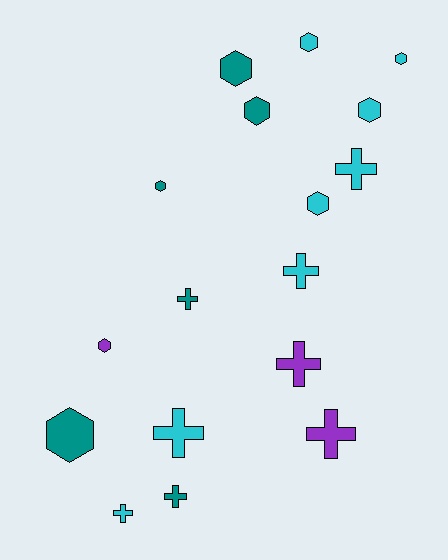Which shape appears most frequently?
Hexagon, with 9 objects.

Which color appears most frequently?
Cyan, with 8 objects.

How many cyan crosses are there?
There are 4 cyan crosses.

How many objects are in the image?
There are 17 objects.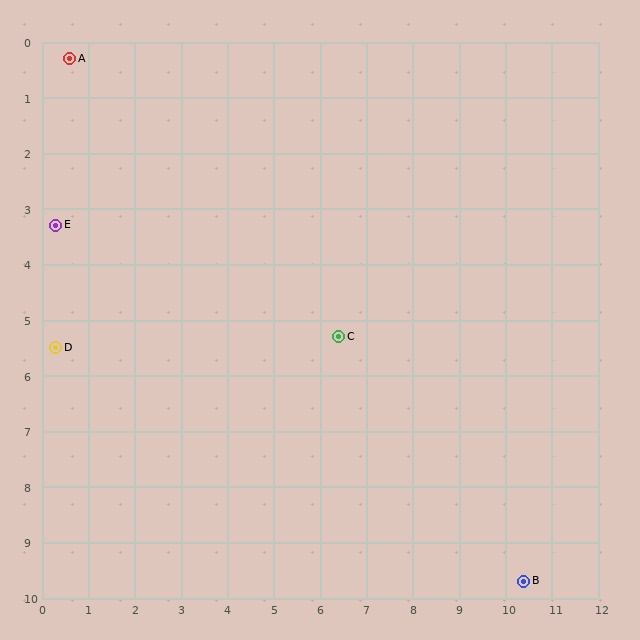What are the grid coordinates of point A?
Point A is at approximately (0.6, 0.3).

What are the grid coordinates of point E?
Point E is at approximately (0.3, 3.3).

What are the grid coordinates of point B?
Point B is at approximately (10.4, 9.7).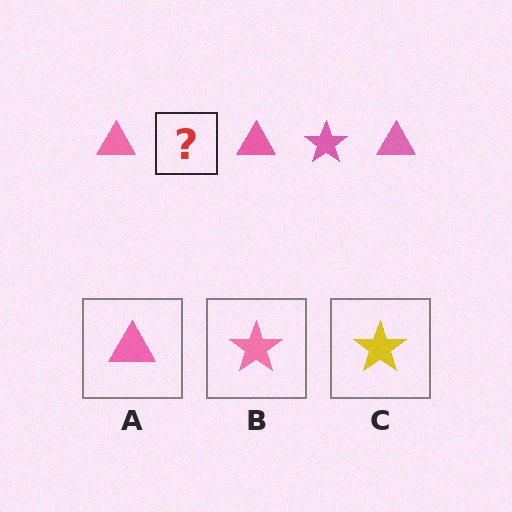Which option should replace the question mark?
Option B.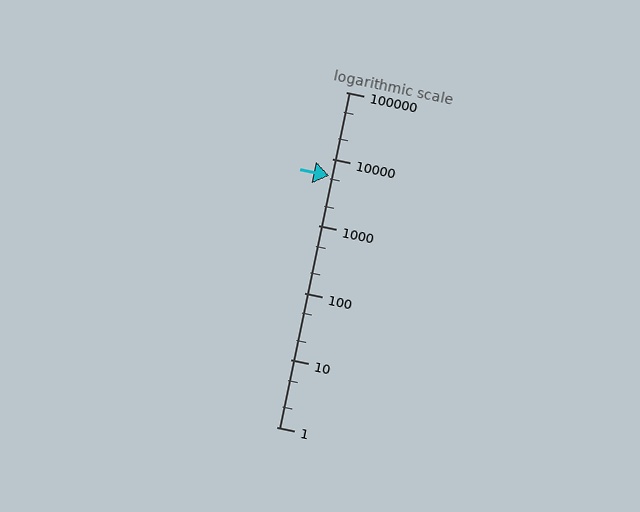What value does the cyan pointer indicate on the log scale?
The pointer indicates approximately 5600.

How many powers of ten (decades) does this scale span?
The scale spans 5 decades, from 1 to 100000.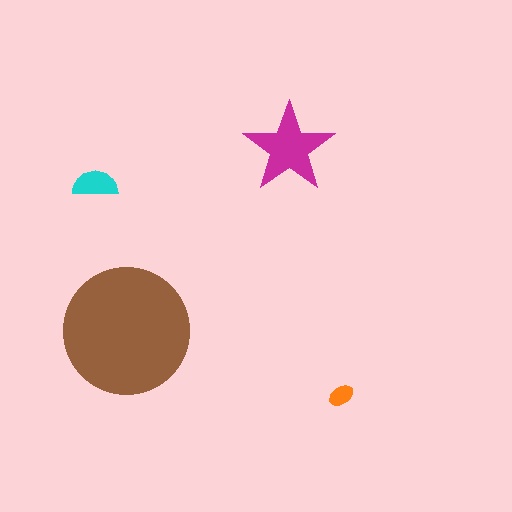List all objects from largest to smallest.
The brown circle, the magenta star, the cyan semicircle, the orange ellipse.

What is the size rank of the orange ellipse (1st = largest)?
4th.